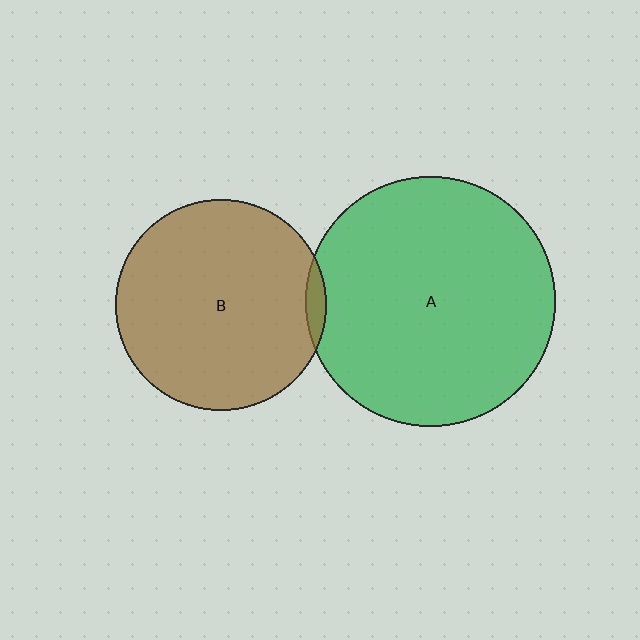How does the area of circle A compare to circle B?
Approximately 1.4 times.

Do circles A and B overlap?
Yes.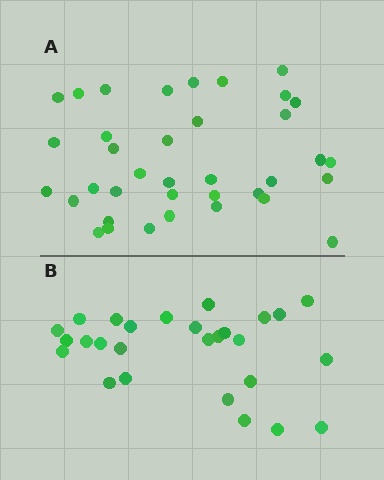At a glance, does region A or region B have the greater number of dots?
Region A (the top region) has more dots.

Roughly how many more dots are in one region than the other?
Region A has roughly 10 or so more dots than region B.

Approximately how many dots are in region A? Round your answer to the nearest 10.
About 40 dots. (The exact count is 37, which rounds to 40.)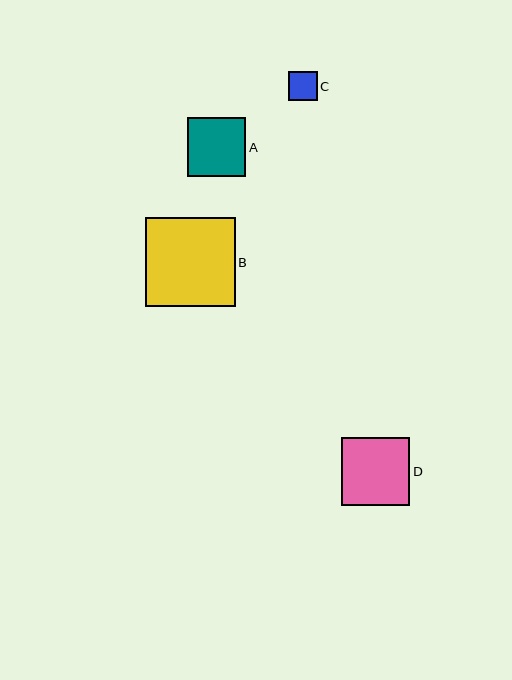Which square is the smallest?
Square C is the smallest with a size of approximately 29 pixels.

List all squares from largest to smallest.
From largest to smallest: B, D, A, C.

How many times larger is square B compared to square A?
Square B is approximately 1.5 times the size of square A.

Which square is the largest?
Square B is the largest with a size of approximately 89 pixels.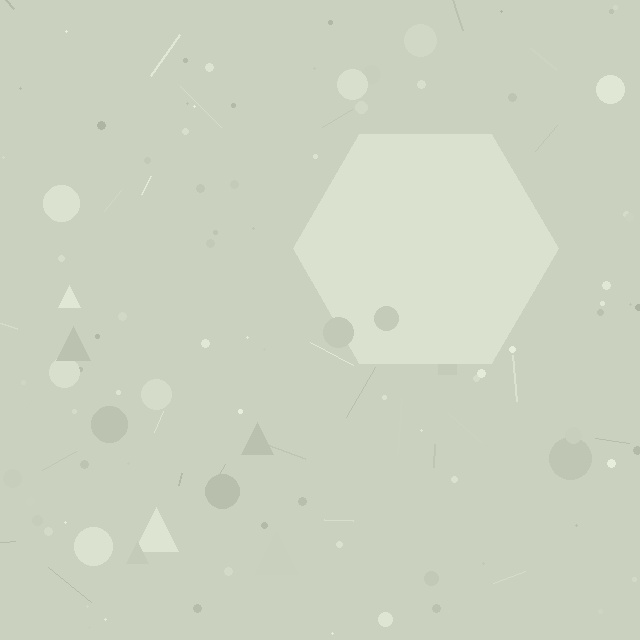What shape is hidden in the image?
A hexagon is hidden in the image.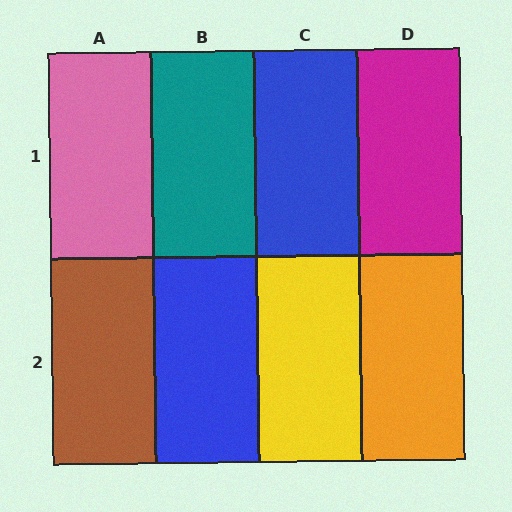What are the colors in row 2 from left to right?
Brown, blue, yellow, orange.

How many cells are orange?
1 cell is orange.